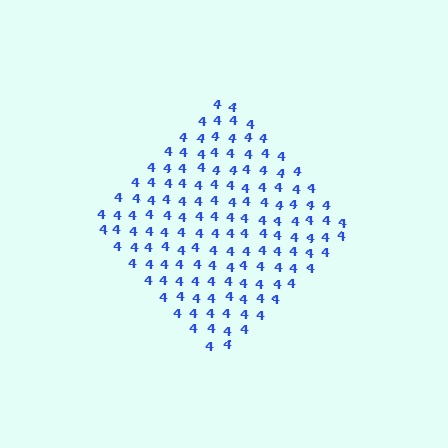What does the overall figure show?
The overall figure shows a diamond.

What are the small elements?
The small elements are digit 4's.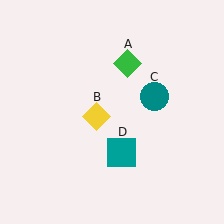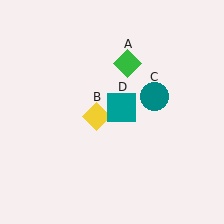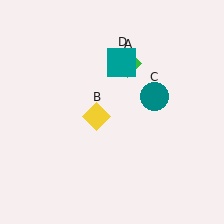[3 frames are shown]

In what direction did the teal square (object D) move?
The teal square (object D) moved up.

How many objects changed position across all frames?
1 object changed position: teal square (object D).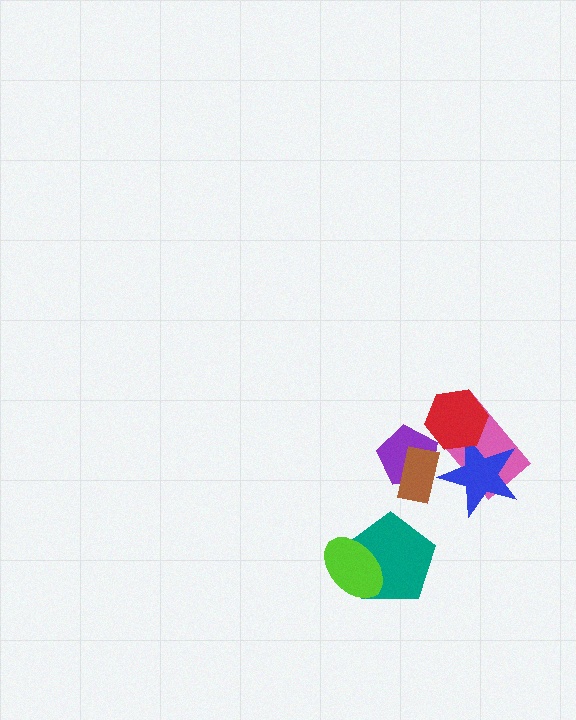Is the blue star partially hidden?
Yes, it is partially covered by another shape.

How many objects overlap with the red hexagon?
2 objects overlap with the red hexagon.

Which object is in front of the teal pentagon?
The lime ellipse is in front of the teal pentagon.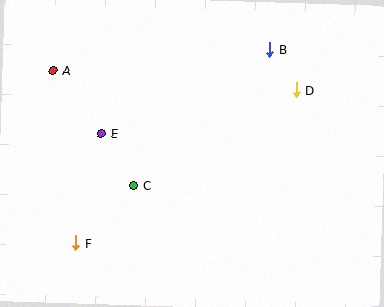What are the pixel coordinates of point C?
Point C is at (134, 186).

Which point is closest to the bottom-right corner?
Point D is closest to the bottom-right corner.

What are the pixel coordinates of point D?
Point D is at (296, 90).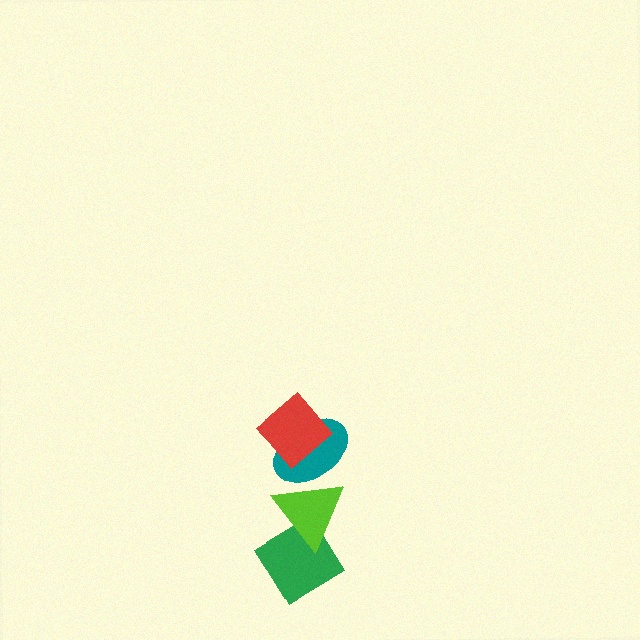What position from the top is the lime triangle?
The lime triangle is 3rd from the top.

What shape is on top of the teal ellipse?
The red diamond is on top of the teal ellipse.